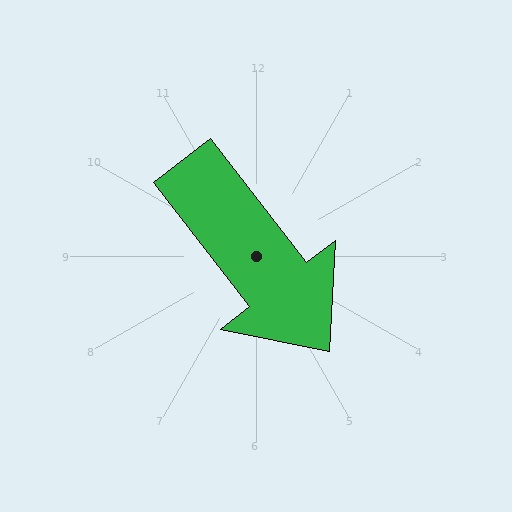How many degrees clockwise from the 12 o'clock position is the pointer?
Approximately 142 degrees.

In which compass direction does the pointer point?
Southeast.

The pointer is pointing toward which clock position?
Roughly 5 o'clock.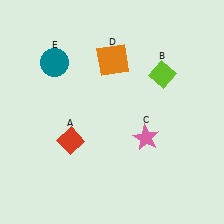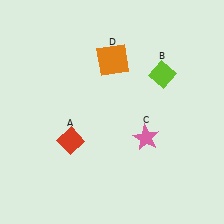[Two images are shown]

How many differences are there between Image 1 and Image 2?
There is 1 difference between the two images.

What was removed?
The teal circle (E) was removed in Image 2.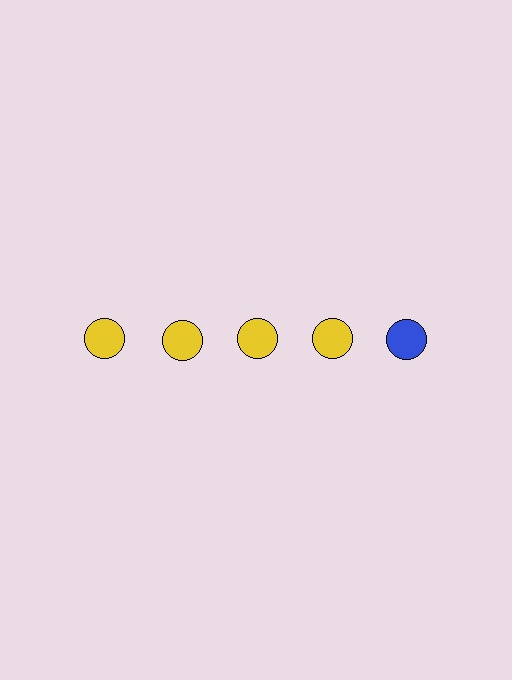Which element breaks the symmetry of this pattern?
The blue circle in the top row, rightmost column breaks the symmetry. All other shapes are yellow circles.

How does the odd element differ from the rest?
It has a different color: blue instead of yellow.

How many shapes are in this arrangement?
There are 5 shapes arranged in a grid pattern.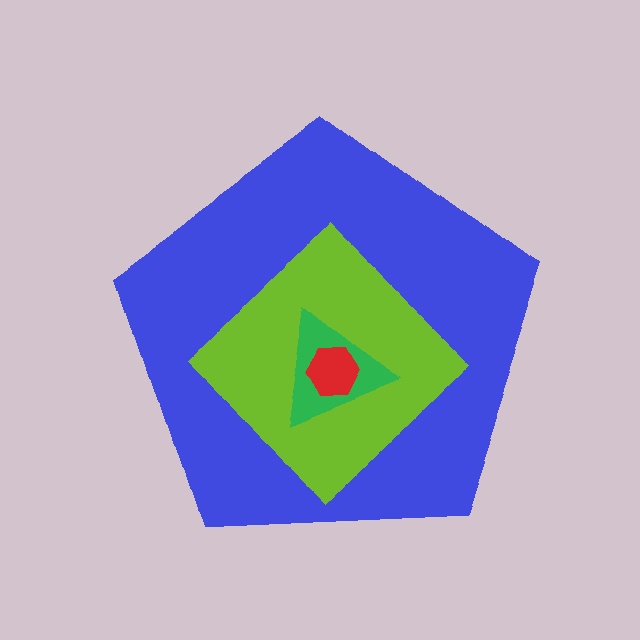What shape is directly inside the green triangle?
The red hexagon.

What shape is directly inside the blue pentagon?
The lime diamond.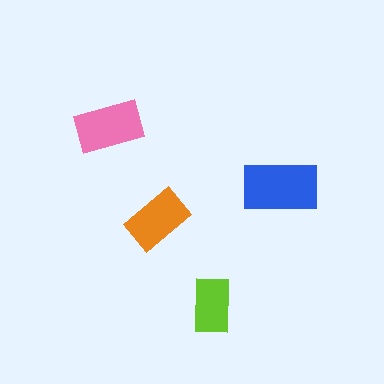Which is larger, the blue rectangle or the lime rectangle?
The blue one.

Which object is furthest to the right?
The blue rectangle is rightmost.